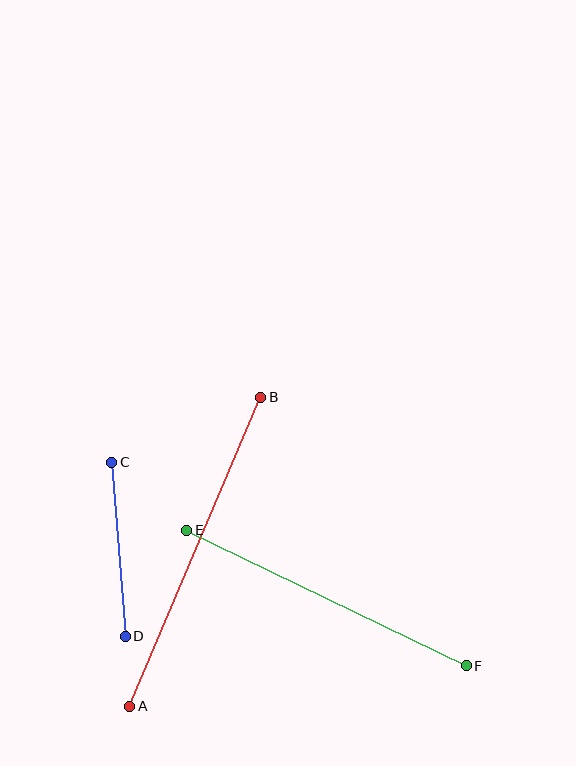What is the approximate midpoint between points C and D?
The midpoint is at approximately (118, 549) pixels.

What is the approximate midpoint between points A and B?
The midpoint is at approximately (195, 552) pixels.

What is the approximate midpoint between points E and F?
The midpoint is at approximately (327, 598) pixels.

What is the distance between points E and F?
The distance is approximately 310 pixels.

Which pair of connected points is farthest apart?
Points A and B are farthest apart.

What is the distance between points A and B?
The distance is approximately 336 pixels.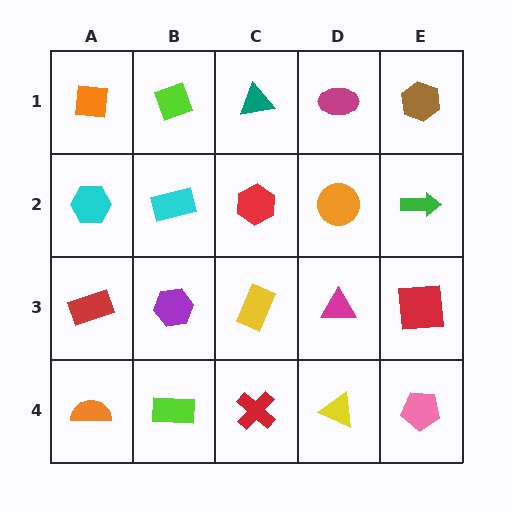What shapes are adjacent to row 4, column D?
A magenta triangle (row 3, column D), a red cross (row 4, column C), a pink pentagon (row 4, column E).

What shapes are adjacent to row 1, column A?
A cyan hexagon (row 2, column A), a lime diamond (row 1, column B).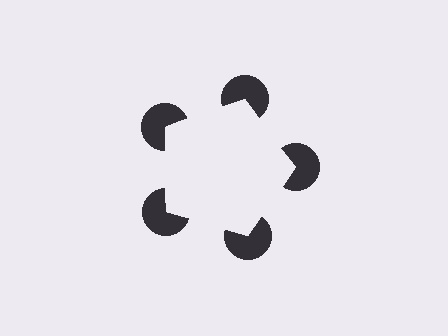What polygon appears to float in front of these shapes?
An illusory pentagon — its edges are inferred from the aligned wedge cuts in the pac-man discs, not physically drawn.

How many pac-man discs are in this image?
There are 5 — one at each vertex of the illusory pentagon.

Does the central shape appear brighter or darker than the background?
It typically appears slightly brighter than the background, even though no actual brightness change is drawn.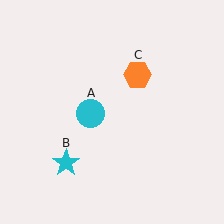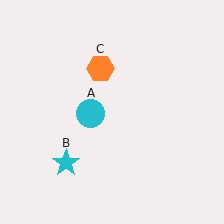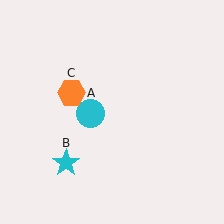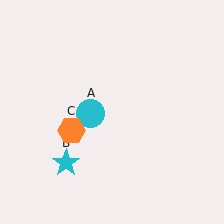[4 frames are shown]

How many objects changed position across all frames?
1 object changed position: orange hexagon (object C).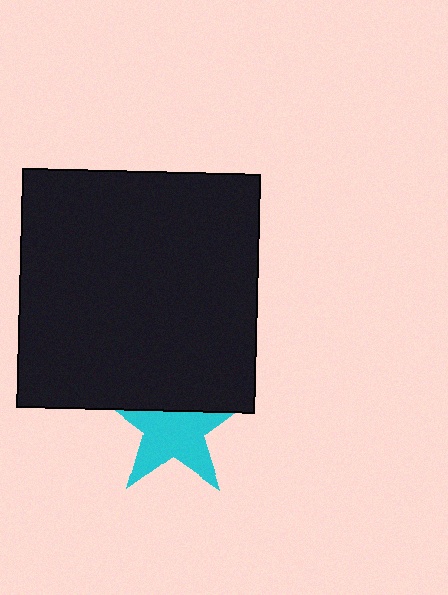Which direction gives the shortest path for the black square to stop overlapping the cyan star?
Moving up gives the shortest separation.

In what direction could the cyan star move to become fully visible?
The cyan star could move down. That would shift it out from behind the black square entirely.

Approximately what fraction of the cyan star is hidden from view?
Roughly 37% of the cyan star is hidden behind the black square.